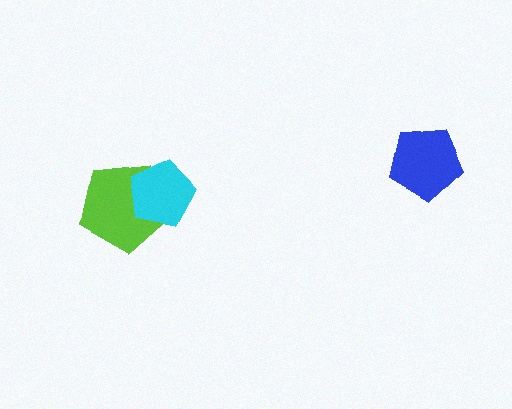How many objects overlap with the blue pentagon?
0 objects overlap with the blue pentagon.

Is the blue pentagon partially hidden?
No, no other shape covers it.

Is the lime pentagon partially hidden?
Yes, it is partially covered by another shape.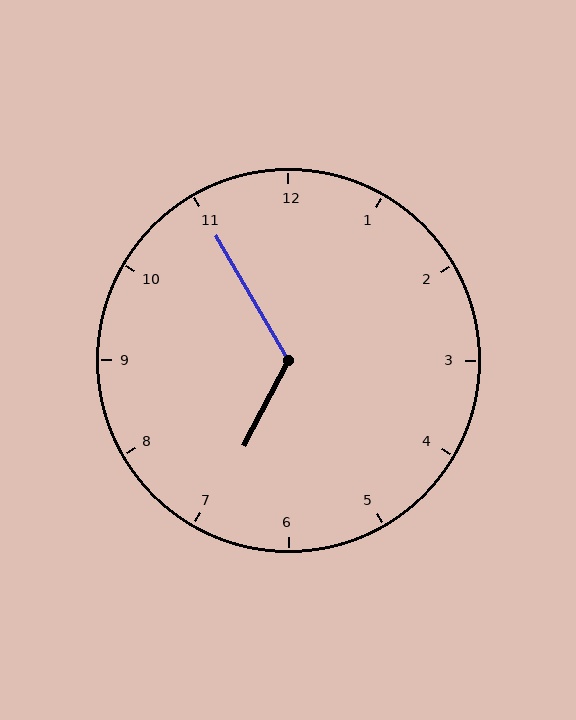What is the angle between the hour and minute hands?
Approximately 122 degrees.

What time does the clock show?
6:55.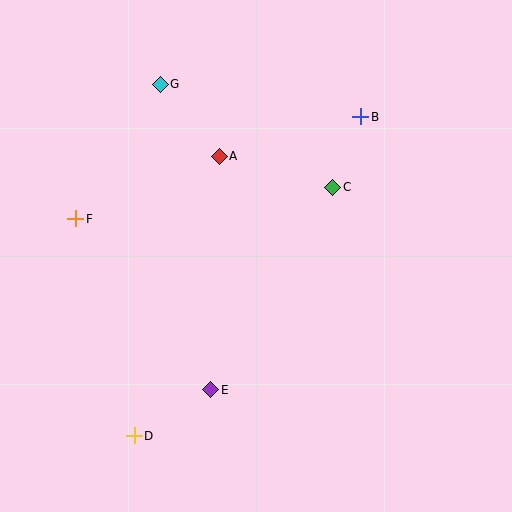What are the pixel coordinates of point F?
Point F is at (76, 219).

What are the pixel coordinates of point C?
Point C is at (333, 187).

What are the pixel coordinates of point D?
Point D is at (134, 436).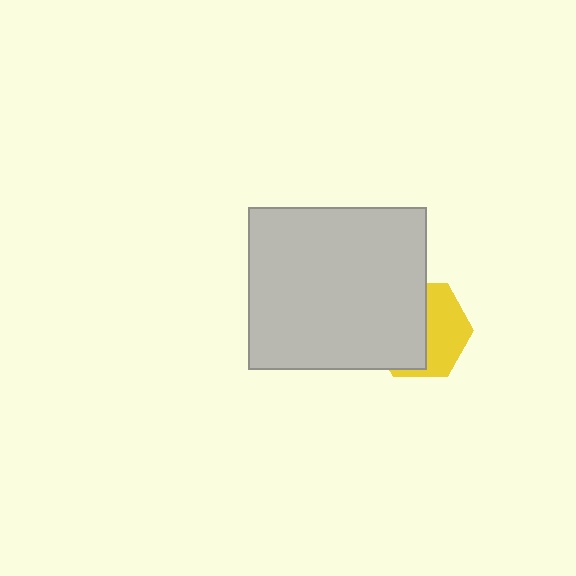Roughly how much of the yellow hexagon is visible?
A small part of it is visible (roughly 45%).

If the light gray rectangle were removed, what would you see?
You would see the complete yellow hexagon.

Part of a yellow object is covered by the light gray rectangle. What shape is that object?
It is a hexagon.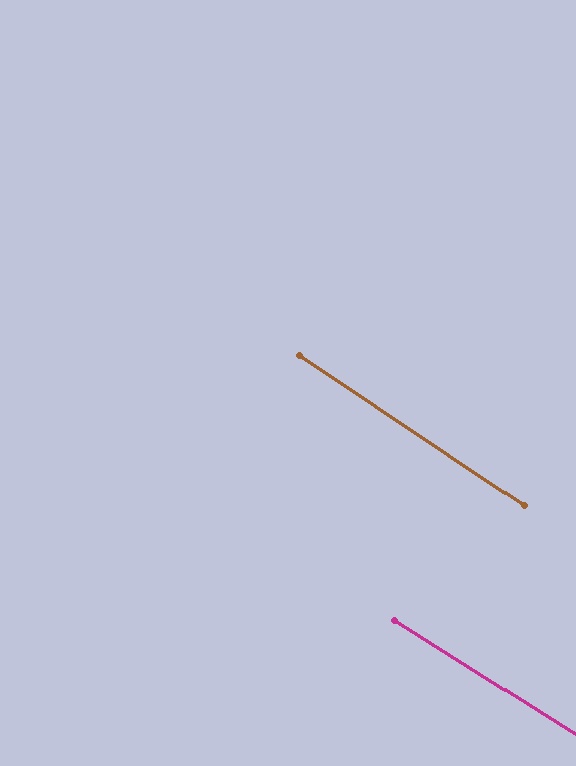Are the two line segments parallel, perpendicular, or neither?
Parallel — their directions differ by only 1.5°.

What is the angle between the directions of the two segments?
Approximately 1 degree.